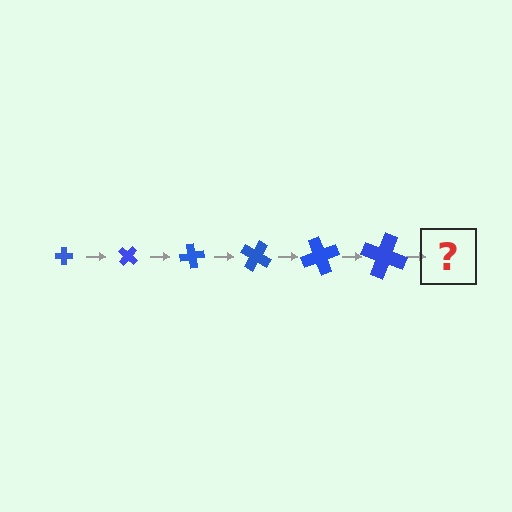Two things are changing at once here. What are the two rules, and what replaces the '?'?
The two rules are that the cross grows larger each step and it rotates 40 degrees each step. The '?' should be a cross, larger than the previous one and rotated 240 degrees from the start.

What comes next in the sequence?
The next element should be a cross, larger than the previous one and rotated 240 degrees from the start.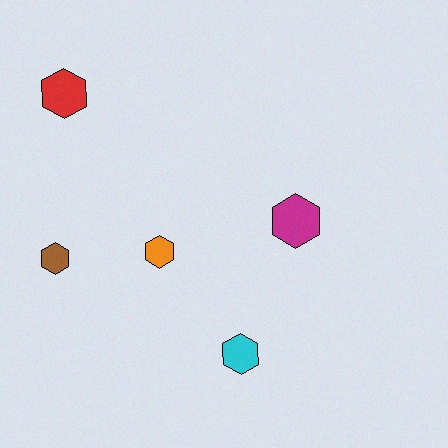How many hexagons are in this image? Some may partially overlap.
There are 5 hexagons.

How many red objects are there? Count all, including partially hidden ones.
There is 1 red object.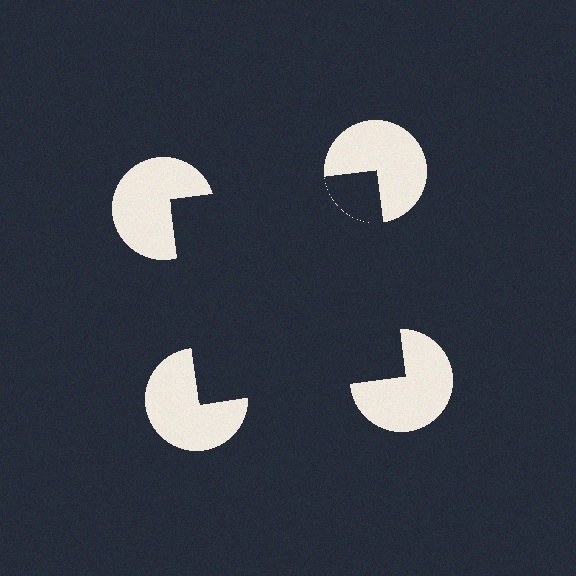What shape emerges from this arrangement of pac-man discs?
An illusory square — its edges are inferred from the aligned wedge cuts in the pac-man discs, not physically drawn.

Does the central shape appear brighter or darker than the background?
It typically appears slightly darker than the background, even though no actual brightness change is drawn.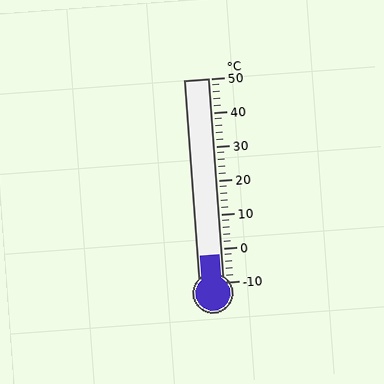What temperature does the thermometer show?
The thermometer shows approximately -2°C.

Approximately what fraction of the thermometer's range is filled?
The thermometer is filled to approximately 15% of its range.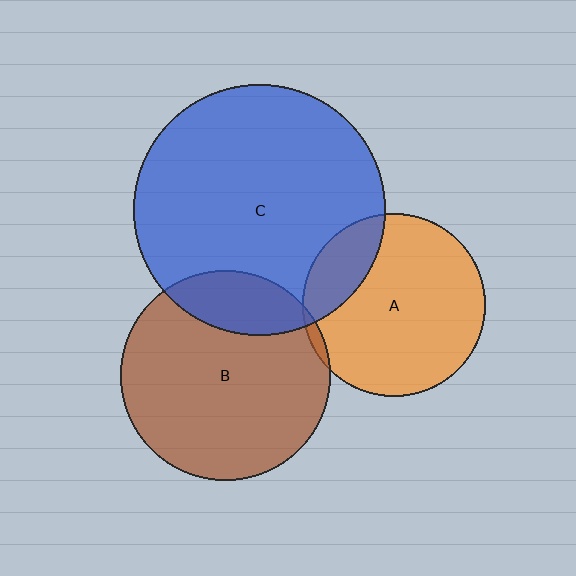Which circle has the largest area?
Circle C (blue).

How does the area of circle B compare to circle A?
Approximately 1.3 times.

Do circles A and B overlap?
Yes.